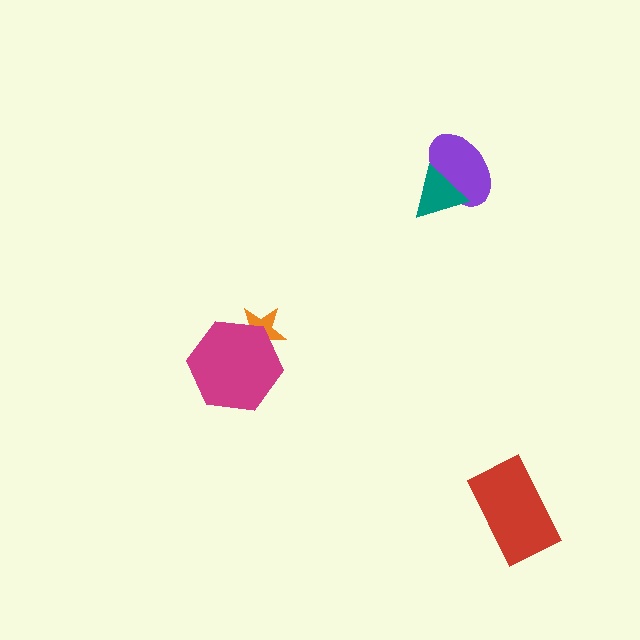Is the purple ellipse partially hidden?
Yes, it is partially covered by another shape.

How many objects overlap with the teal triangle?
1 object overlaps with the teal triangle.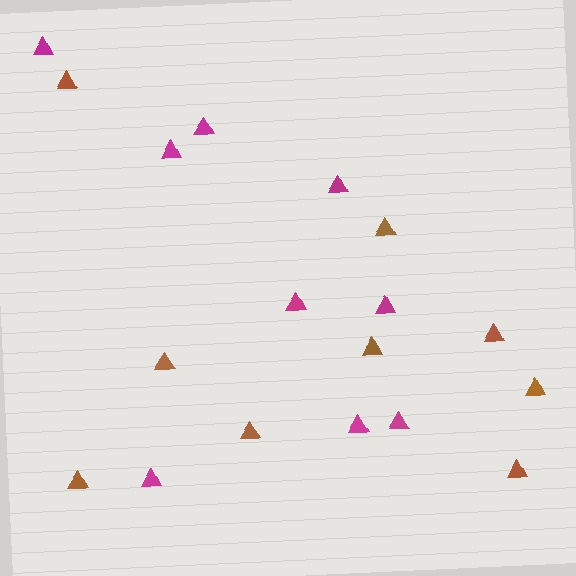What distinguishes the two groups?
There are 2 groups: one group of magenta triangles (9) and one group of brown triangles (9).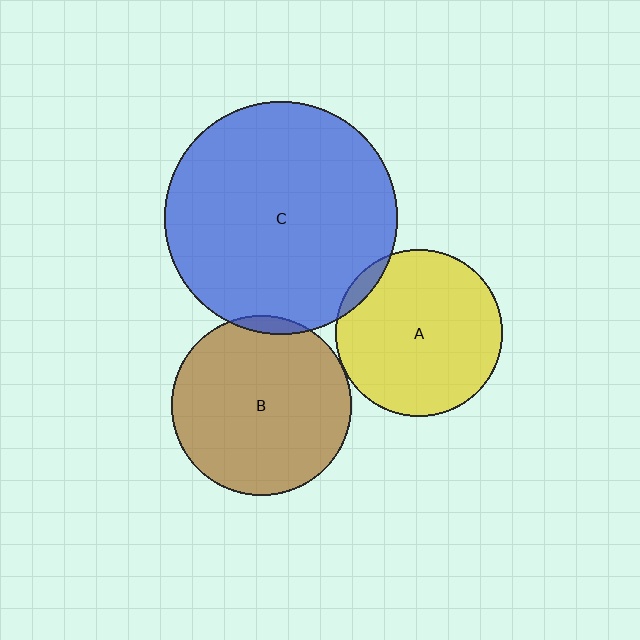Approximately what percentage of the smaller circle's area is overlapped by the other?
Approximately 5%.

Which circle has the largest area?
Circle C (blue).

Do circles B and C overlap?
Yes.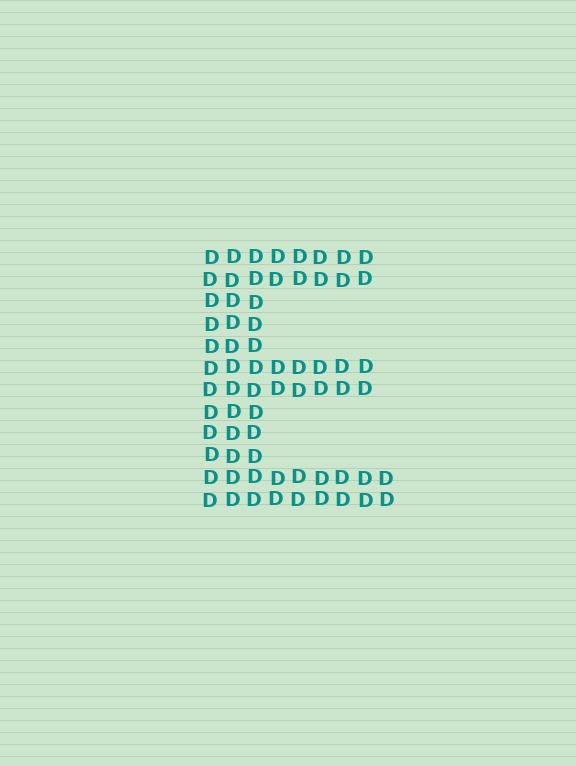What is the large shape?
The large shape is the letter E.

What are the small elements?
The small elements are letter D's.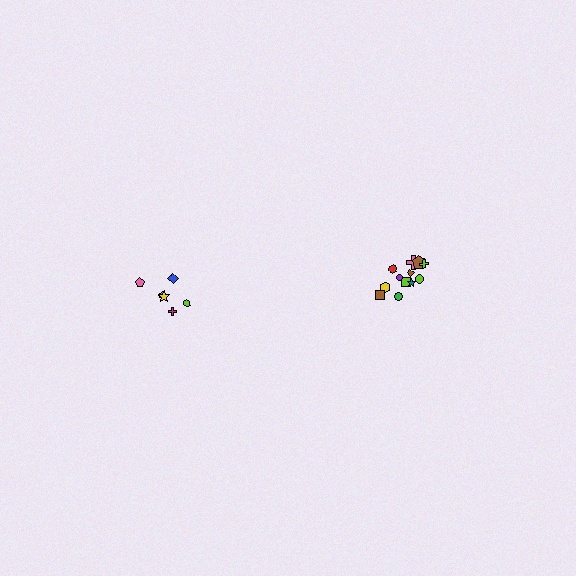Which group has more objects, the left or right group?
The right group.